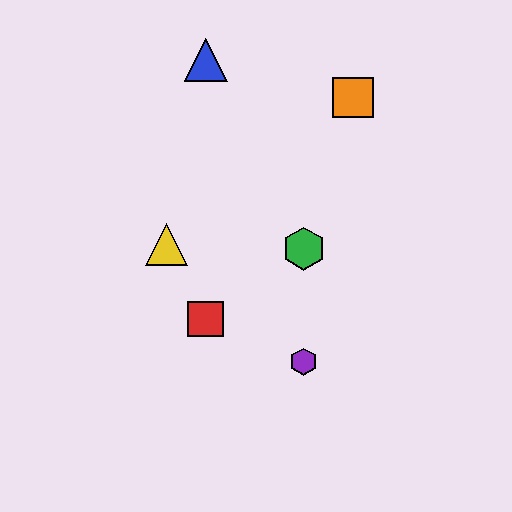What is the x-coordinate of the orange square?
The orange square is at x≈353.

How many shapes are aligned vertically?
2 shapes (the green hexagon, the purple hexagon) are aligned vertically.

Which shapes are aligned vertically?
The green hexagon, the purple hexagon are aligned vertically.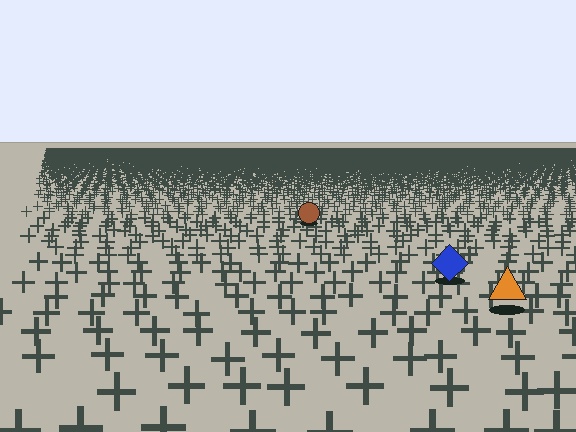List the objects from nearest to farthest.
From nearest to farthest: the orange triangle, the blue diamond, the brown circle.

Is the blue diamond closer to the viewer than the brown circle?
Yes. The blue diamond is closer — you can tell from the texture gradient: the ground texture is coarser near it.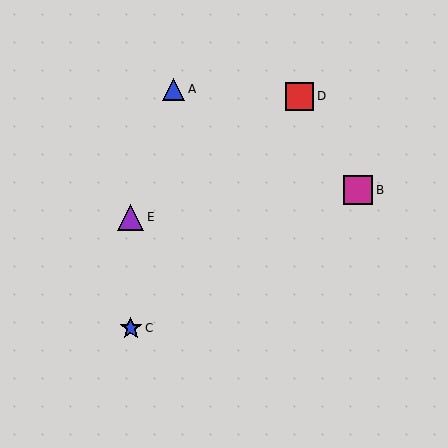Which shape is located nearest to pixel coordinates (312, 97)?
The red square (labeled D) at (300, 96) is nearest to that location.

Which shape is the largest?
The magenta square (labeled B) is the largest.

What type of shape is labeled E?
Shape E is a purple triangle.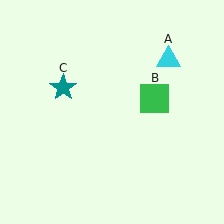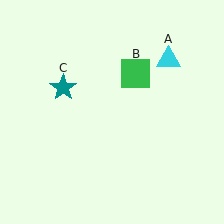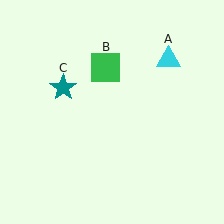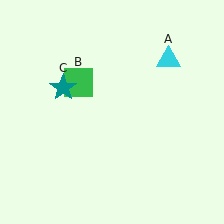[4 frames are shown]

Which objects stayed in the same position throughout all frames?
Cyan triangle (object A) and teal star (object C) remained stationary.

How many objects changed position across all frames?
1 object changed position: green square (object B).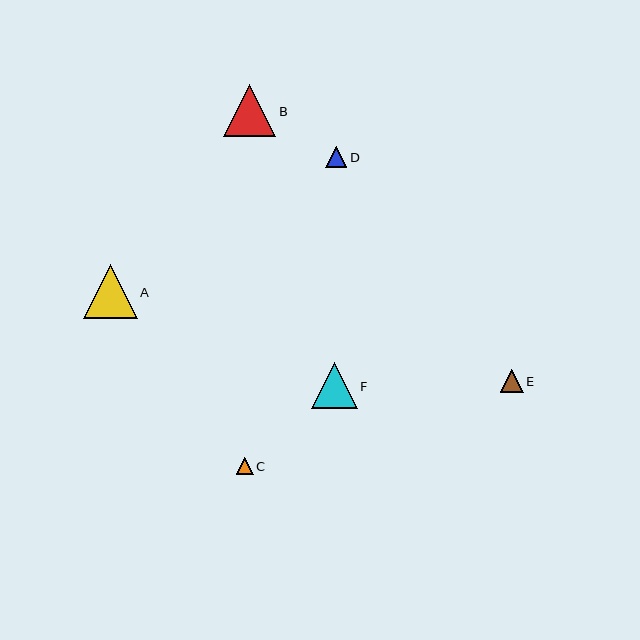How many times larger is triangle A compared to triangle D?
Triangle A is approximately 2.6 times the size of triangle D.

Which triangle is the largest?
Triangle A is the largest with a size of approximately 54 pixels.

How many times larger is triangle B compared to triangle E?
Triangle B is approximately 2.3 times the size of triangle E.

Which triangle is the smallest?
Triangle C is the smallest with a size of approximately 17 pixels.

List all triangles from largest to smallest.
From largest to smallest: A, B, F, E, D, C.